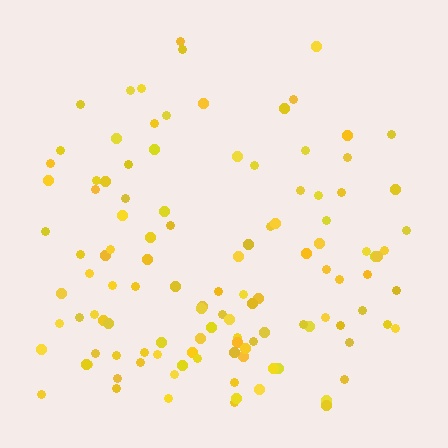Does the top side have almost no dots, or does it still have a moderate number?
Still a moderate number, just noticeably fewer than the bottom.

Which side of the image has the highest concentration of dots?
The bottom.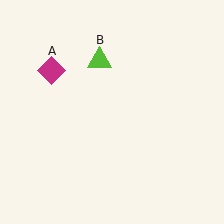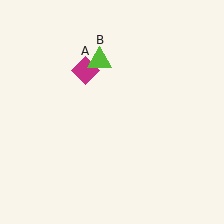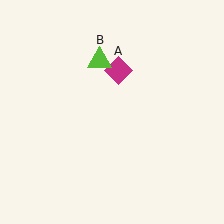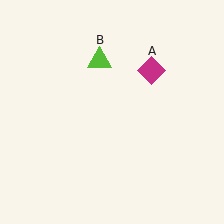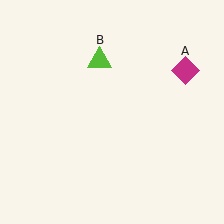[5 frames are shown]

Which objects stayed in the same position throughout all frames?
Lime triangle (object B) remained stationary.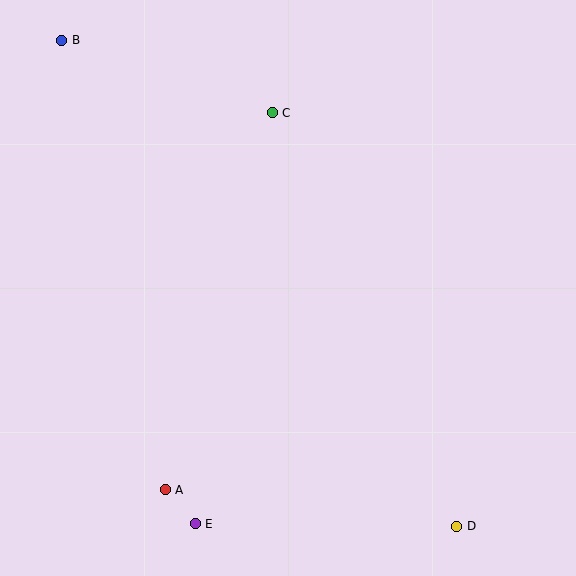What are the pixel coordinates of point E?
Point E is at (195, 524).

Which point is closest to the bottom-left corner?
Point A is closest to the bottom-left corner.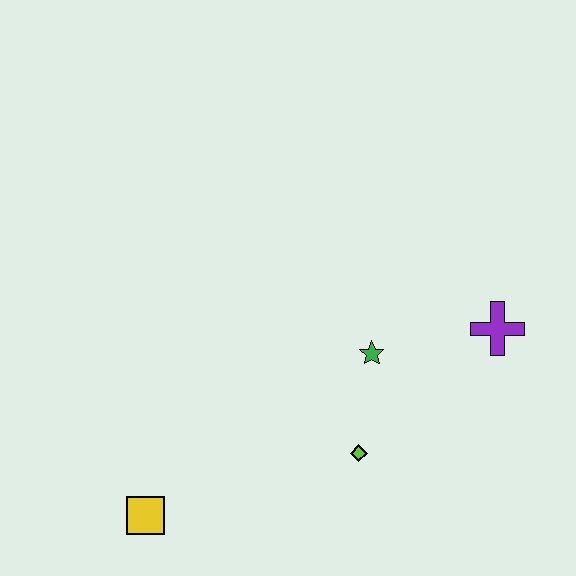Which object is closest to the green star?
The lime diamond is closest to the green star.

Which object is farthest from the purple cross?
The yellow square is farthest from the purple cross.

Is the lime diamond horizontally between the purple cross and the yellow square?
Yes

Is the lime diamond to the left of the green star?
Yes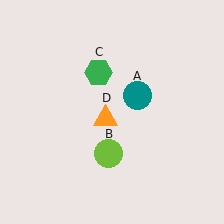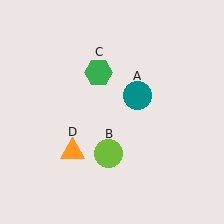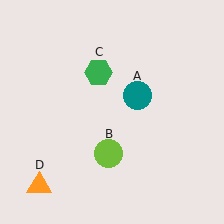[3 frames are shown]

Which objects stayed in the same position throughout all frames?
Teal circle (object A) and lime circle (object B) and green hexagon (object C) remained stationary.